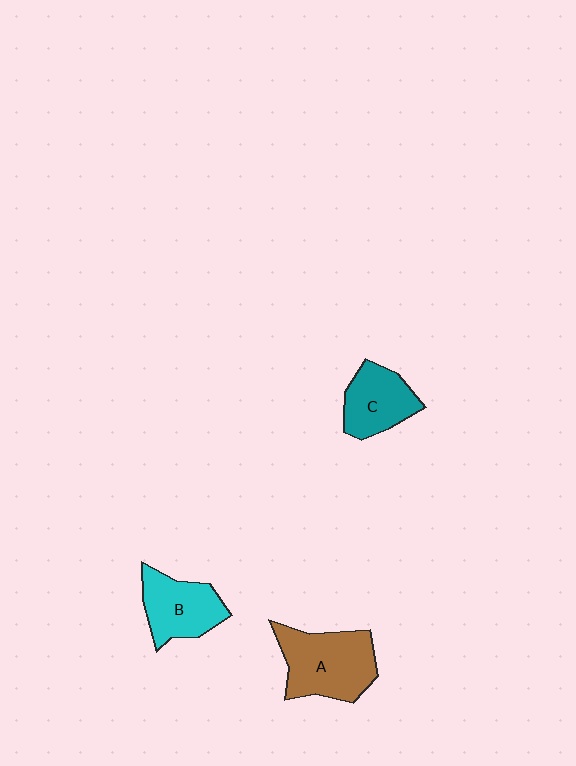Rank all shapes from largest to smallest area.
From largest to smallest: A (brown), B (cyan), C (teal).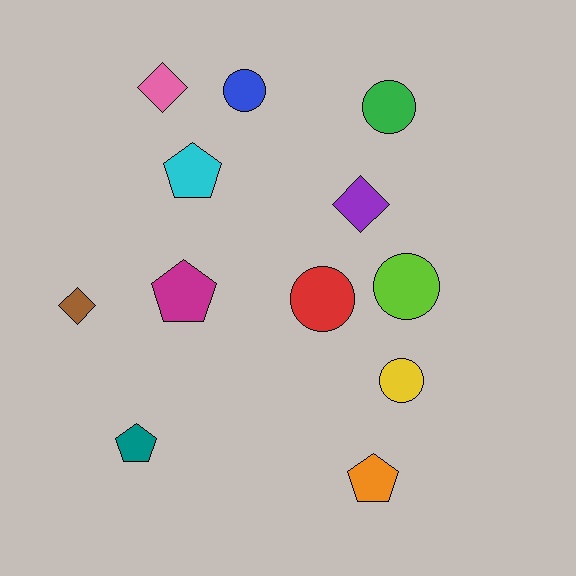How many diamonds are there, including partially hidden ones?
There are 3 diamonds.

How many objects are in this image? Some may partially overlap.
There are 12 objects.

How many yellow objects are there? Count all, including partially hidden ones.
There is 1 yellow object.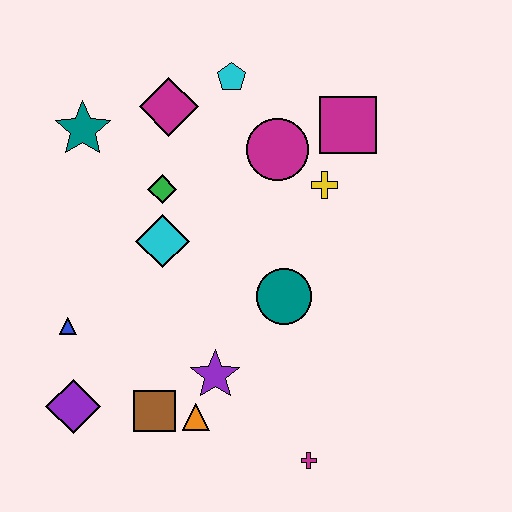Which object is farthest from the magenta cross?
The teal star is farthest from the magenta cross.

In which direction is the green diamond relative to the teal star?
The green diamond is to the right of the teal star.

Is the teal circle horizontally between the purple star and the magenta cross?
Yes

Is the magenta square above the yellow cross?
Yes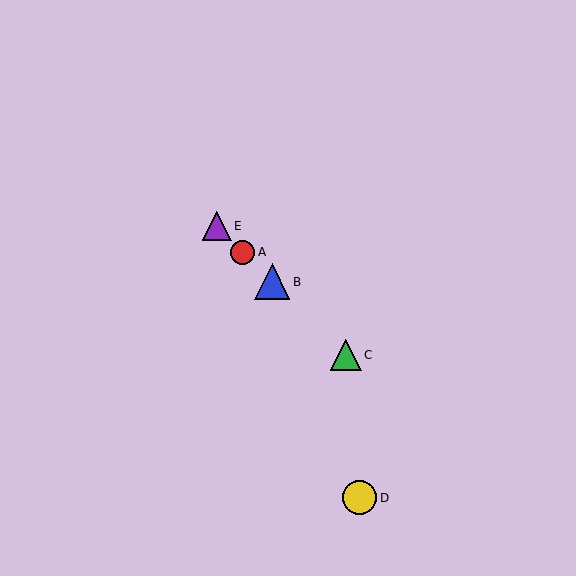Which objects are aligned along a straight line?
Objects A, B, C, E are aligned along a straight line.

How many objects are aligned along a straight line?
4 objects (A, B, C, E) are aligned along a straight line.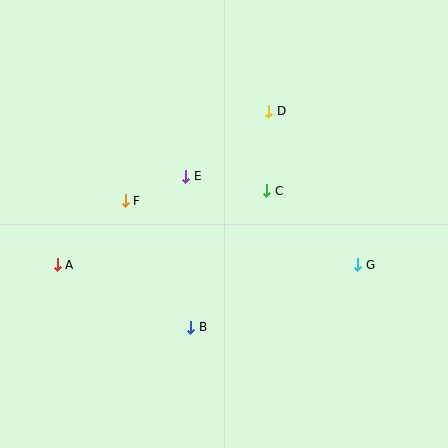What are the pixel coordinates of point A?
Point A is at (57, 265).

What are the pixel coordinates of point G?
Point G is at (358, 265).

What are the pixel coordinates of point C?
Point C is at (267, 191).